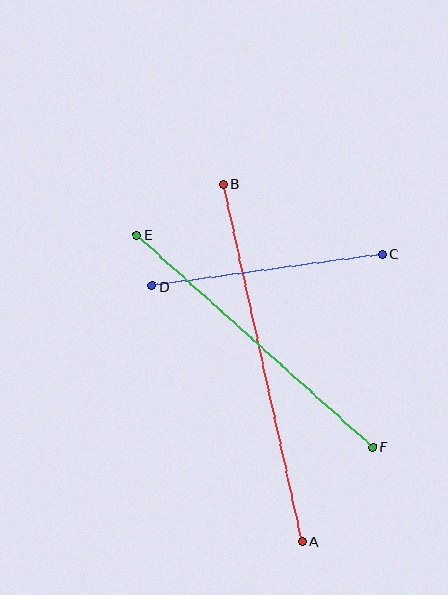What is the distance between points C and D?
The distance is approximately 232 pixels.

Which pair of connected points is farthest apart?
Points A and B are farthest apart.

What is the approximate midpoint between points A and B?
The midpoint is at approximately (263, 363) pixels.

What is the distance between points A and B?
The distance is approximately 366 pixels.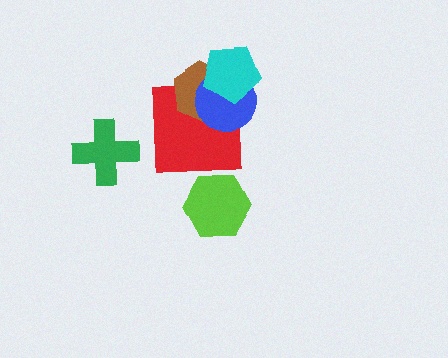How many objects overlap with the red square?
3 objects overlap with the red square.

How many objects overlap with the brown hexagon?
3 objects overlap with the brown hexagon.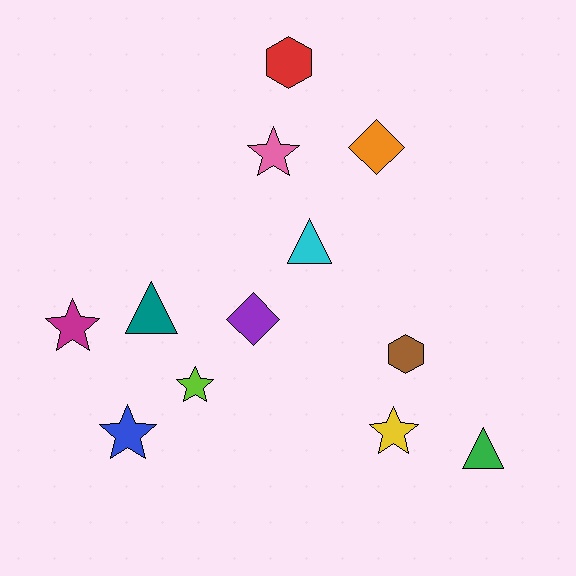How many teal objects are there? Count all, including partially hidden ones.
There is 1 teal object.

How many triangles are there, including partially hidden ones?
There are 3 triangles.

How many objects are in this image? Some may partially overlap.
There are 12 objects.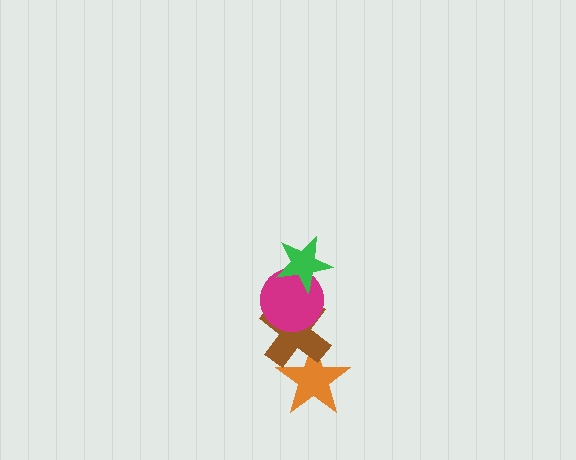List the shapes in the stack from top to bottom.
From top to bottom: the green star, the magenta circle, the brown cross, the orange star.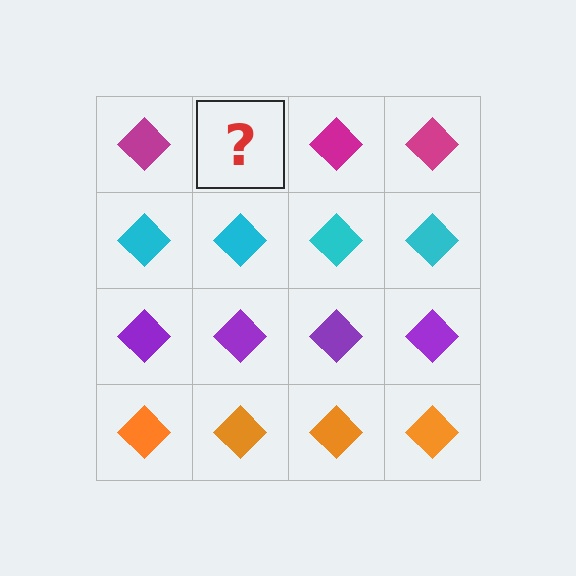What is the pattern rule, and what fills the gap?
The rule is that each row has a consistent color. The gap should be filled with a magenta diamond.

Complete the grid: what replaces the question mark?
The question mark should be replaced with a magenta diamond.